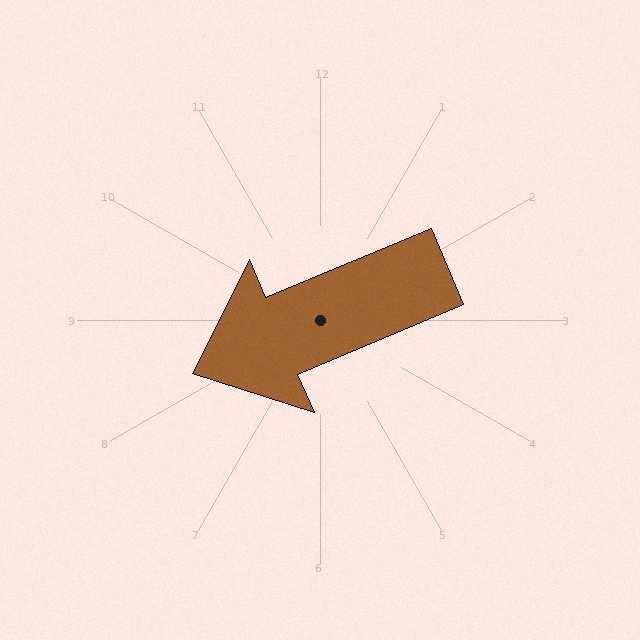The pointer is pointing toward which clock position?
Roughly 8 o'clock.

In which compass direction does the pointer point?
Southwest.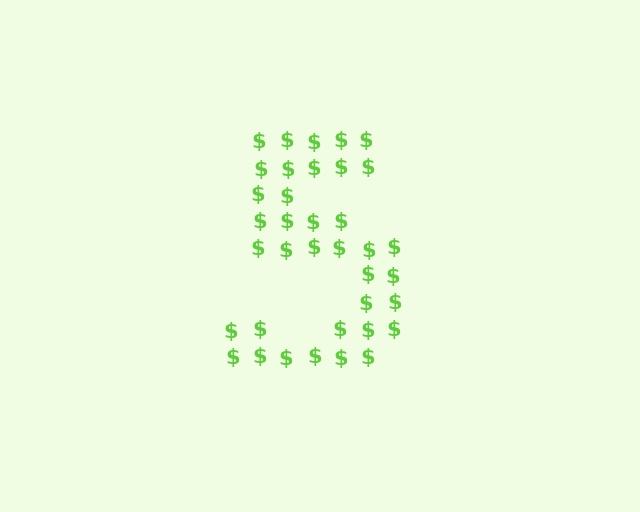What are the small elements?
The small elements are dollar signs.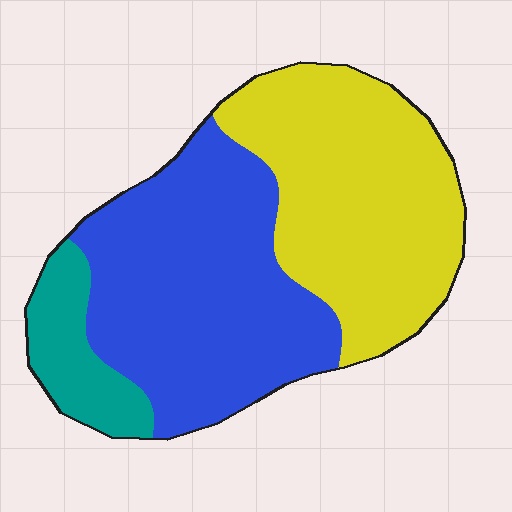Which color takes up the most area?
Blue, at roughly 45%.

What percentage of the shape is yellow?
Yellow covers around 40% of the shape.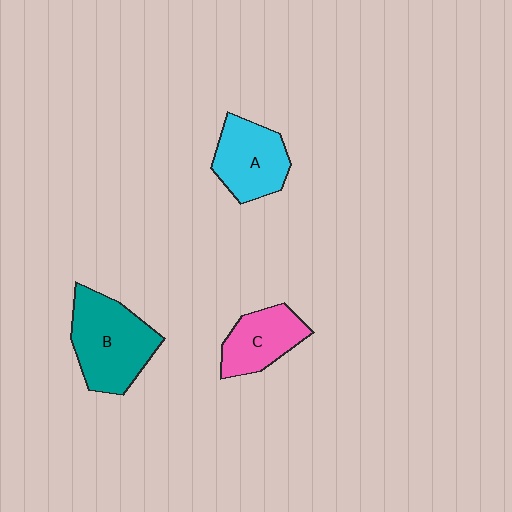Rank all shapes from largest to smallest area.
From largest to smallest: B (teal), A (cyan), C (pink).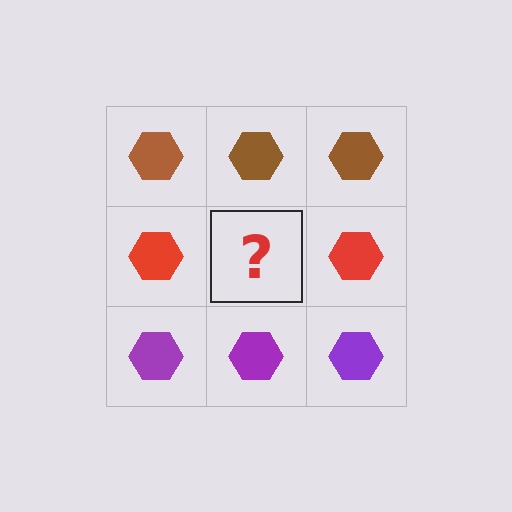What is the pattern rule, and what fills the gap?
The rule is that each row has a consistent color. The gap should be filled with a red hexagon.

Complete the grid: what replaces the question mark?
The question mark should be replaced with a red hexagon.